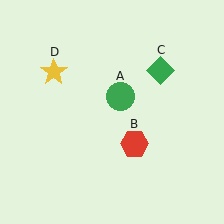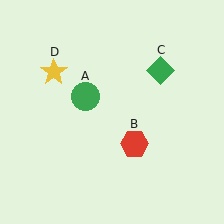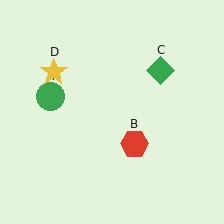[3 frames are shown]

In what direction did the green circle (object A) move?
The green circle (object A) moved left.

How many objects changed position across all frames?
1 object changed position: green circle (object A).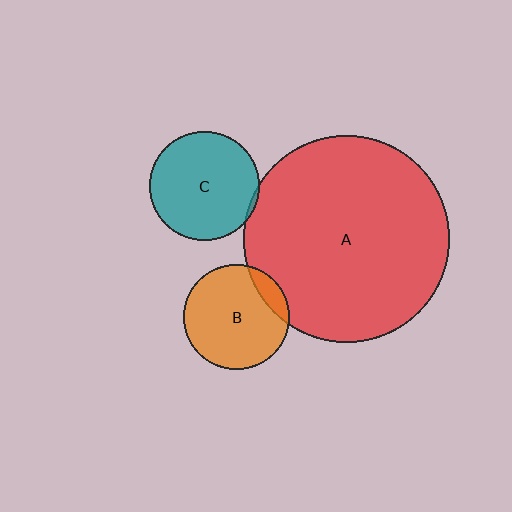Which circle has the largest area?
Circle A (red).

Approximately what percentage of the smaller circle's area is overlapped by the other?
Approximately 10%.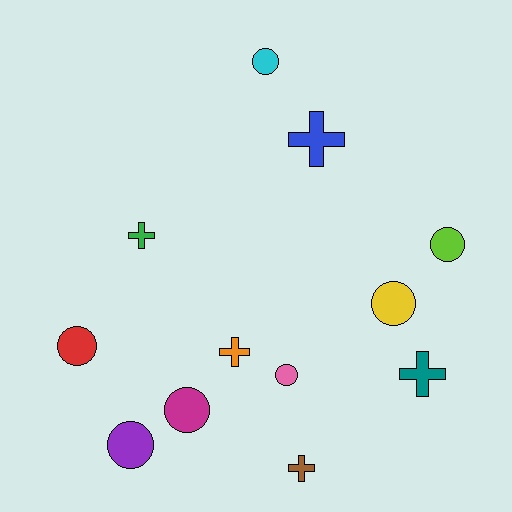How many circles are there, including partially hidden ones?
There are 7 circles.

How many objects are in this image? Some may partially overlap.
There are 12 objects.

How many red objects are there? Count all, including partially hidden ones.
There is 1 red object.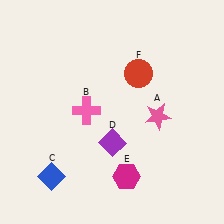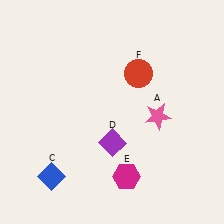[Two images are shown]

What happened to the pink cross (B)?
The pink cross (B) was removed in Image 2. It was in the top-left area of Image 1.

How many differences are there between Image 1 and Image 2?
There is 1 difference between the two images.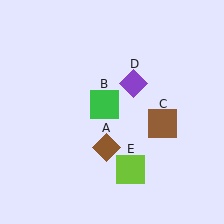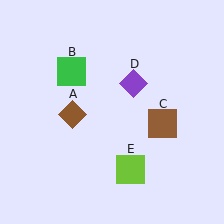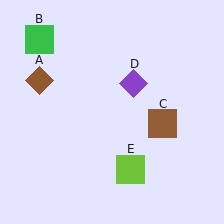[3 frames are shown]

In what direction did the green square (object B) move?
The green square (object B) moved up and to the left.